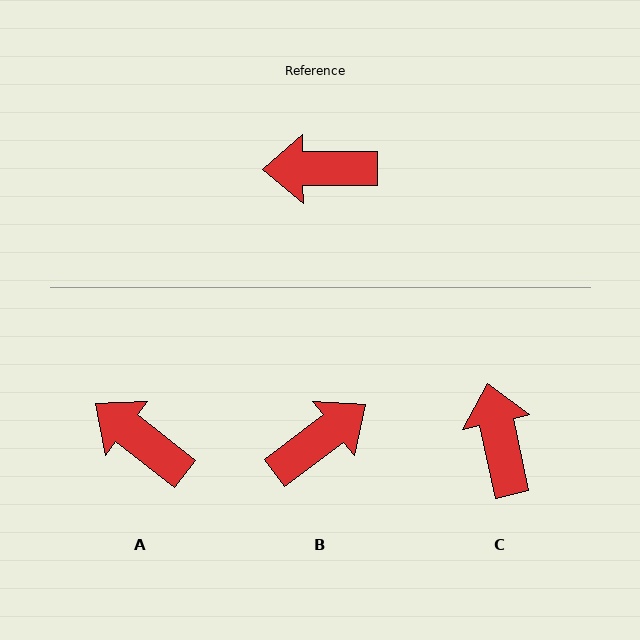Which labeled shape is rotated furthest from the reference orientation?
B, about 143 degrees away.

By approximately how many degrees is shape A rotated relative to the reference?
Approximately 39 degrees clockwise.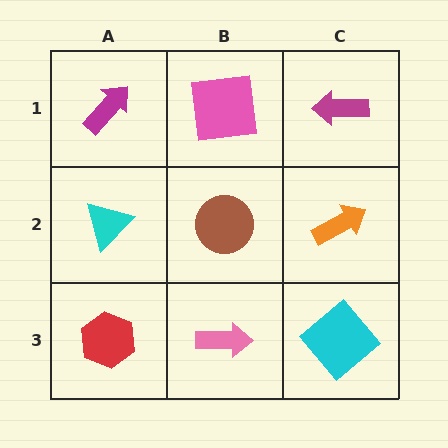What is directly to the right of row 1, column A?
A pink square.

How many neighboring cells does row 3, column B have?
3.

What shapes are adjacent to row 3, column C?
An orange arrow (row 2, column C), a pink arrow (row 3, column B).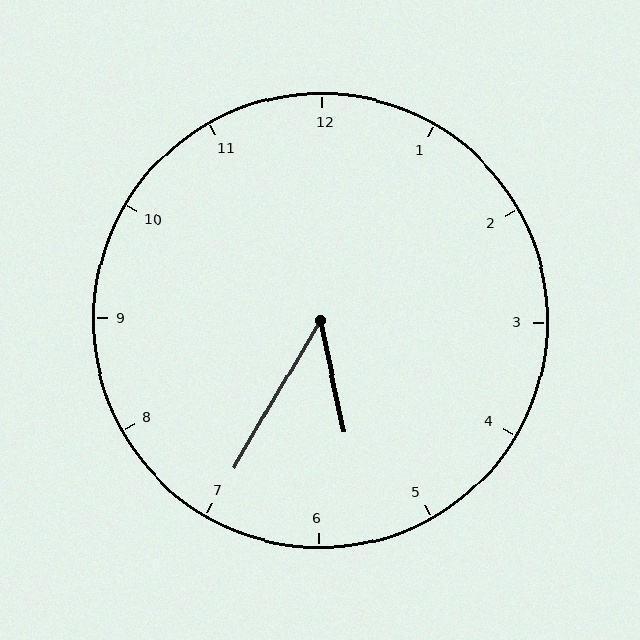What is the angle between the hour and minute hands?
Approximately 42 degrees.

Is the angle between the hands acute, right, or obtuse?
It is acute.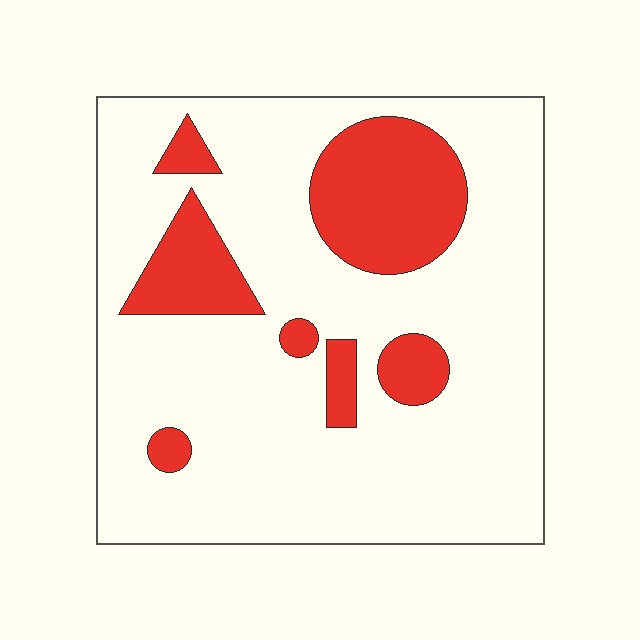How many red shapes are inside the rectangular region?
7.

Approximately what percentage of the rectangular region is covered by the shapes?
Approximately 20%.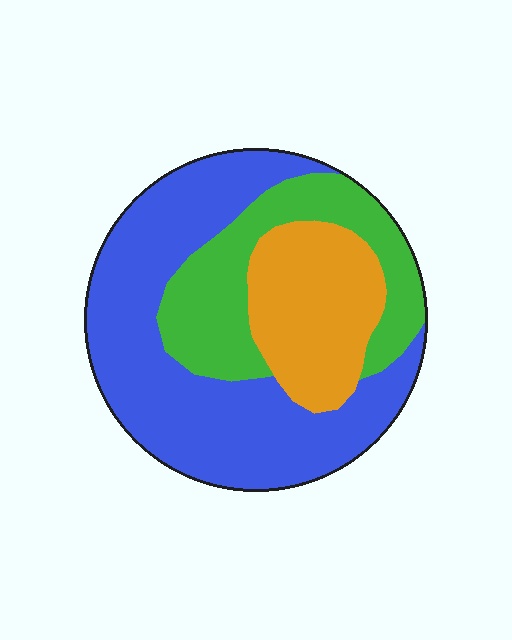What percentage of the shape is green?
Green covers 26% of the shape.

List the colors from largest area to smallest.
From largest to smallest: blue, green, orange.